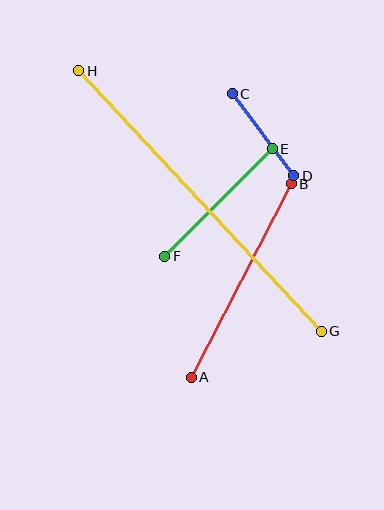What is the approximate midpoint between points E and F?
The midpoint is at approximately (218, 202) pixels.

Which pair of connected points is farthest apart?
Points G and H are farthest apart.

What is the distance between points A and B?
The distance is approximately 218 pixels.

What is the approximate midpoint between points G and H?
The midpoint is at approximately (200, 201) pixels.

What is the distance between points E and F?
The distance is approximately 152 pixels.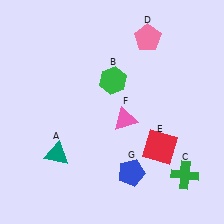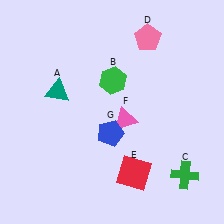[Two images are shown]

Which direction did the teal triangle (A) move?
The teal triangle (A) moved up.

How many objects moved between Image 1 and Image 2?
3 objects moved between the two images.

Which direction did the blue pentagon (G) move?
The blue pentagon (G) moved up.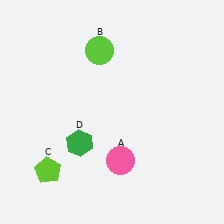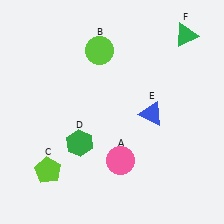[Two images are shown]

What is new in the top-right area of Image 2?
A green triangle (F) was added in the top-right area of Image 2.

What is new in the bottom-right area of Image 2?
A blue triangle (E) was added in the bottom-right area of Image 2.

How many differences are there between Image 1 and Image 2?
There are 2 differences between the two images.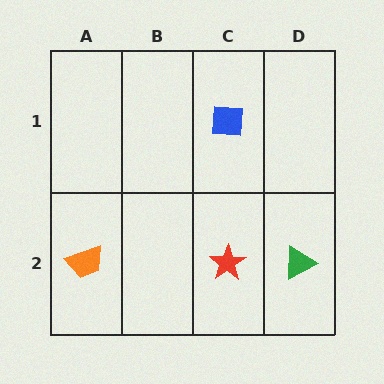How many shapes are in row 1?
1 shape.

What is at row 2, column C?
A red star.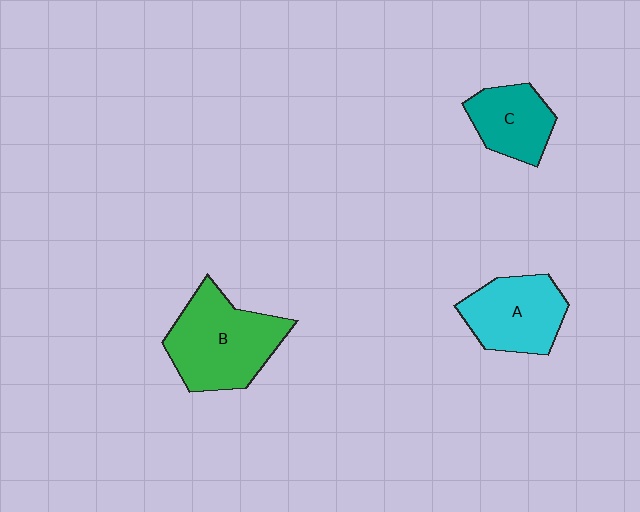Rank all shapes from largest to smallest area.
From largest to smallest: B (green), A (cyan), C (teal).